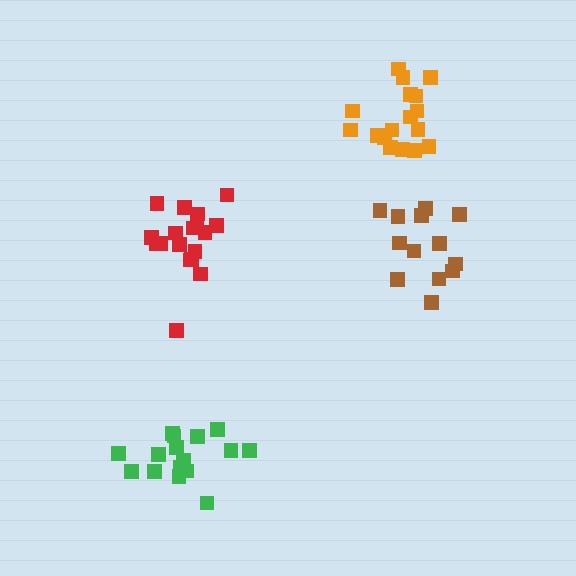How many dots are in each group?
Group 1: 18 dots, Group 2: 14 dots, Group 3: 16 dots, Group 4: 17 dots (65 total).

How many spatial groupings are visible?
There are 4 spatial groupings.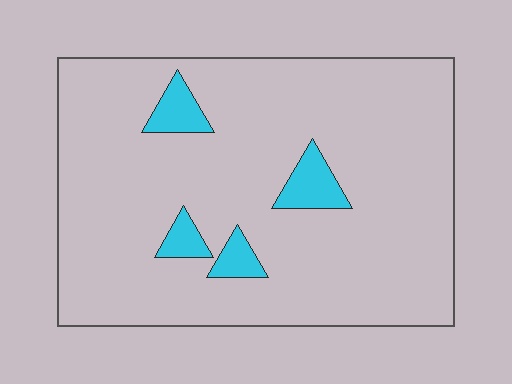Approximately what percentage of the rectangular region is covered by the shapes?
Approximately 10%.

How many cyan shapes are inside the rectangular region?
4.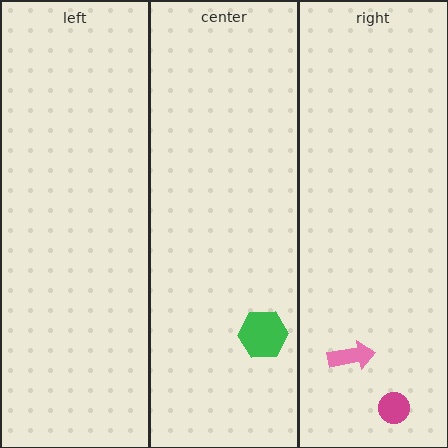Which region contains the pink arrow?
The right region.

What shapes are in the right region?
The magenta circle, the pink arrow.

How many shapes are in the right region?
2.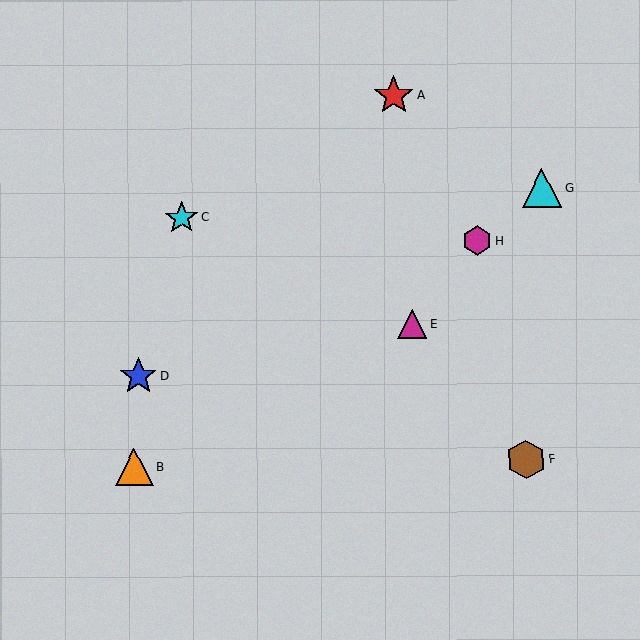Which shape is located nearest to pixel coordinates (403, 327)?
The magenta triangle (labeled E) at (412, 323) is nearest to that location.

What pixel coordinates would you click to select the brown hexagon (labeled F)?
Click at (526, 460) to select the brown hexagon F.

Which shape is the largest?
The red star (labeled A) is the largest.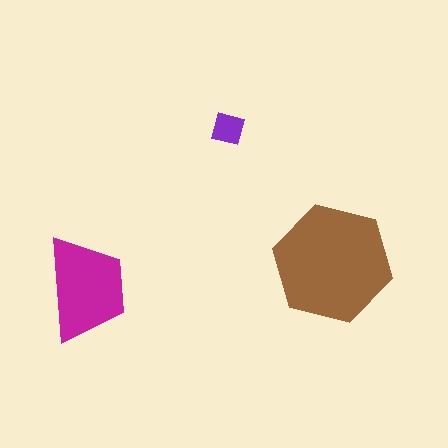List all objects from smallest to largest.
The purple square, the magenta trapezoid, the brown hexagon.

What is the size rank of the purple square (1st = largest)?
3rd.